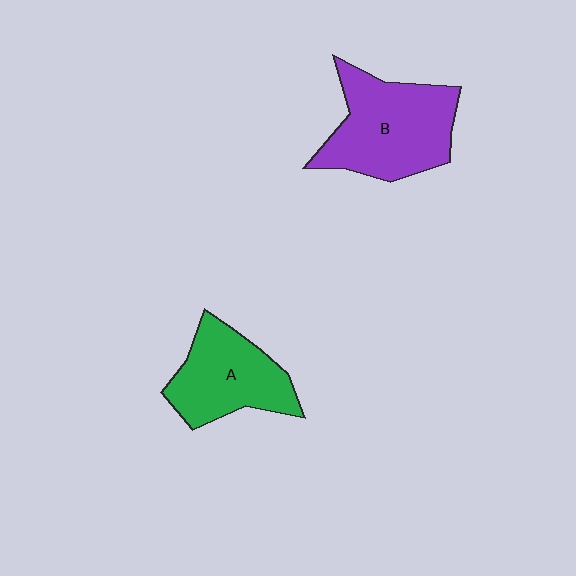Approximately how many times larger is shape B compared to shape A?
Approximately 1.3 times.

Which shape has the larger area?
Shape B (purple).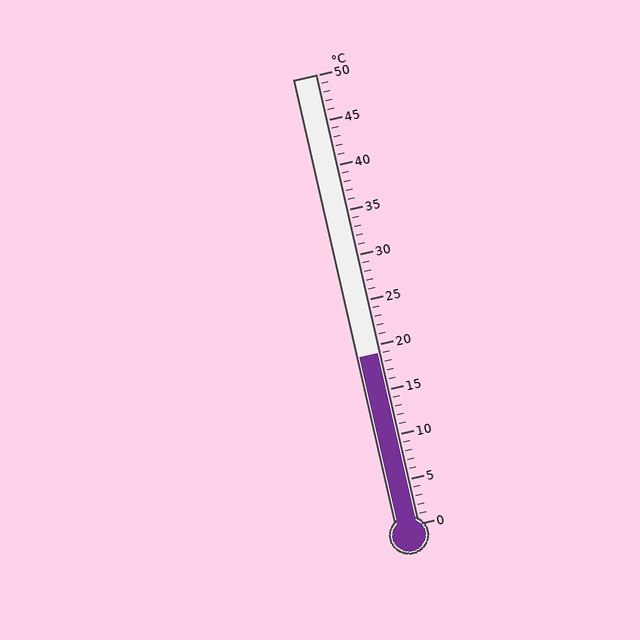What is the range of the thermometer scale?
The thermometer scale ranges from 0°C to 50°C.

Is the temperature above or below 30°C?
The temperature is below 30°C.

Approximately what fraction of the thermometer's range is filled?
The thermometer is filled to approximately 40% of its range.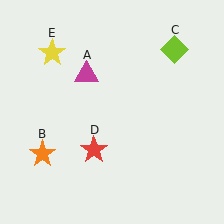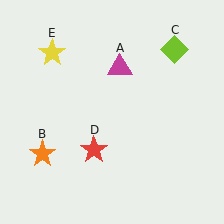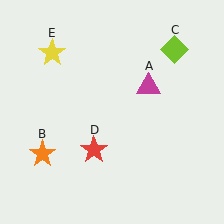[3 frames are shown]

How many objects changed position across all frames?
1 object changed position: magenta triangle (object A).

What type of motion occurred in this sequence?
The magenta triangle (object A) rotated clockwise around the center of the scene.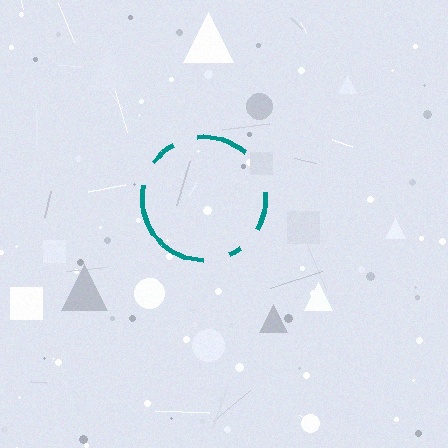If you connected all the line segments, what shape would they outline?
They would outline a circle.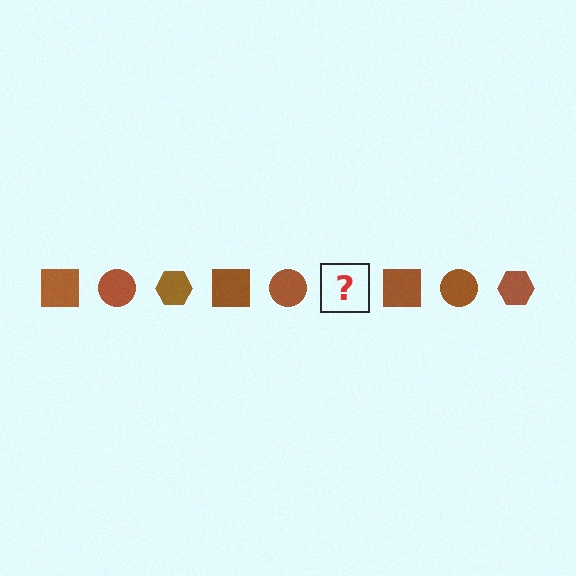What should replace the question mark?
The question mark should be replaced with a brown hexagon.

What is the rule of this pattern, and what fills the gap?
The rule is that the pattern cycles through square, circle, hexagon shapes in brown. The gap should be filled with a brown hexagon.